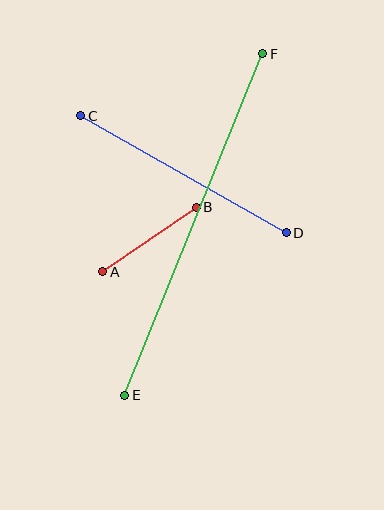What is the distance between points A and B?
The distance is approximately 114 pixels.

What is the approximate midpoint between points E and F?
The midpoint is at approximately (194, 224) pixels.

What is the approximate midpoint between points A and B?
The midpoint is at approximately (150, 239) pixels.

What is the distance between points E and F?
The distance is approximately 368 pixels.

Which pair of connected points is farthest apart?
Points E and F are farthest apart.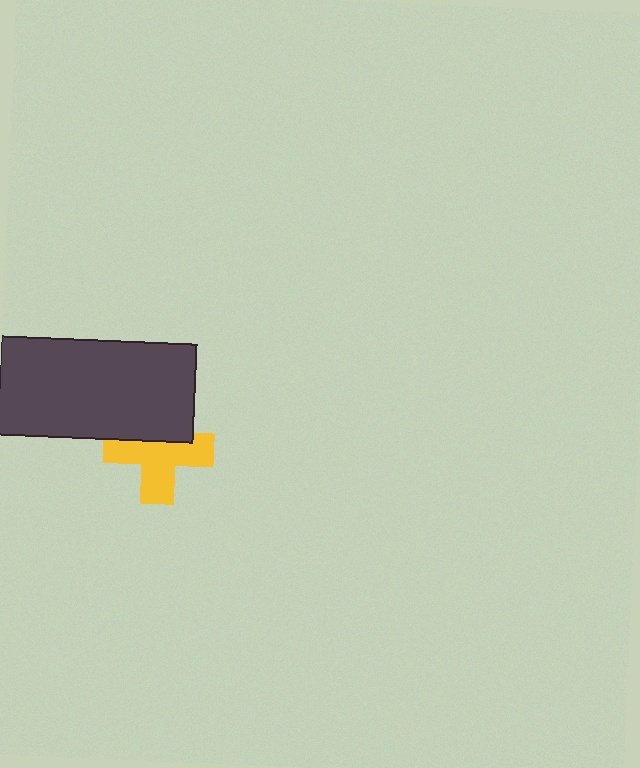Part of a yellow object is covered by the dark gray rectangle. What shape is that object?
It is a cross.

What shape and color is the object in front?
The object in front is a dark gray rectangle.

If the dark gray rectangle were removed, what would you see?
You would see the complete yellow cross.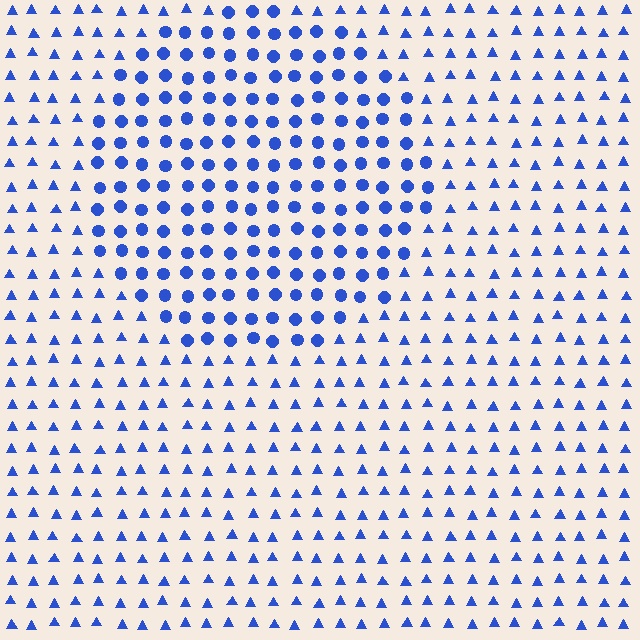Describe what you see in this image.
The image is filled with small blue elements arranged in a uniform grid. A circle-shaped region contains circles, while the surrounding area contains triangles. The boundary is defined purely by the change in element shape.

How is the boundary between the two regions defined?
The boundary is defined by a change in element shape: circles inside vs. triangles outside. All elements share the same color and spacing.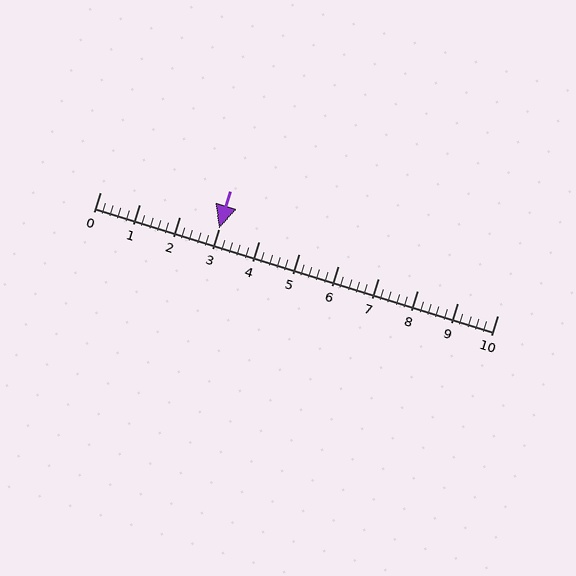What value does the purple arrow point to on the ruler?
The purple arrow points to approximately 3.0.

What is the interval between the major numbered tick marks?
The major tick marks are spaced 1 units apart.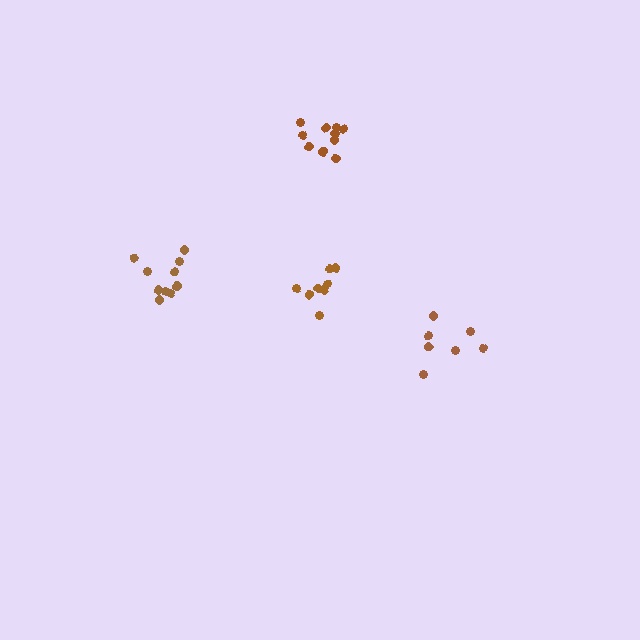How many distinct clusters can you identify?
There are 4 distinct clusters.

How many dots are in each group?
Group 1: 10 dots, Group 2: 8 dots, Group 3: 7 dots, Group 4: 10 dots (35 total).